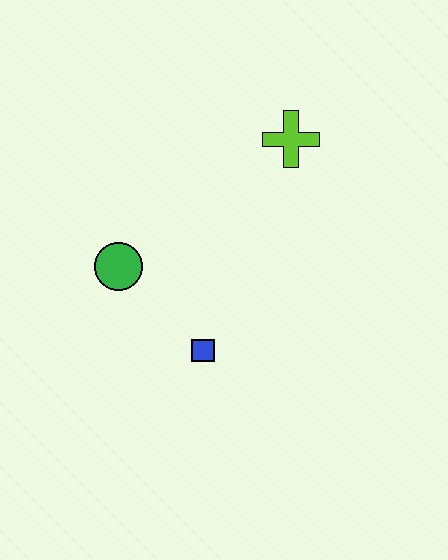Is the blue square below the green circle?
Yes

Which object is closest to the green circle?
The blue square is closest to the green circle.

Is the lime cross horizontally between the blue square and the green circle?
No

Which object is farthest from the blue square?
The lime cross is farthest from the blue square.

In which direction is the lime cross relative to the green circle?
The lime cross is to the right of the green circle.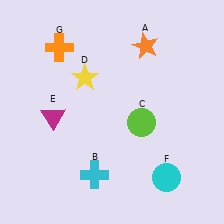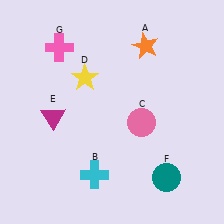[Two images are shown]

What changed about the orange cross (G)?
In Image 1, G is orange. In Image 2, it changed to pink.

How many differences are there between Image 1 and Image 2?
There are 3 differences between the two images.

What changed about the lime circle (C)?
In Image 1, C is lime. In Image 2, it changed to pink.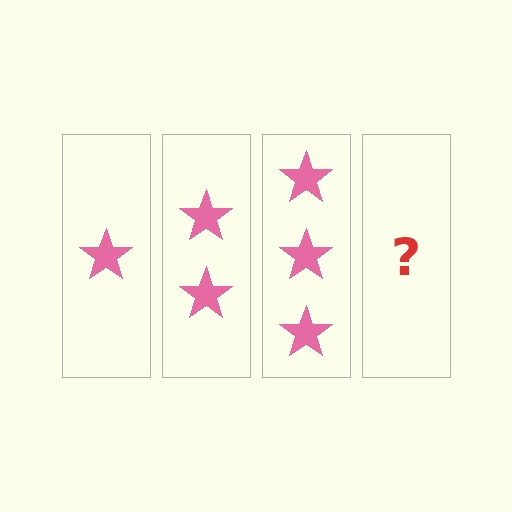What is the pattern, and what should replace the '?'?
The pattern is that each step adds one more star. The '?' should be 4 stars.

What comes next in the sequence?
The next element should be 4 stars.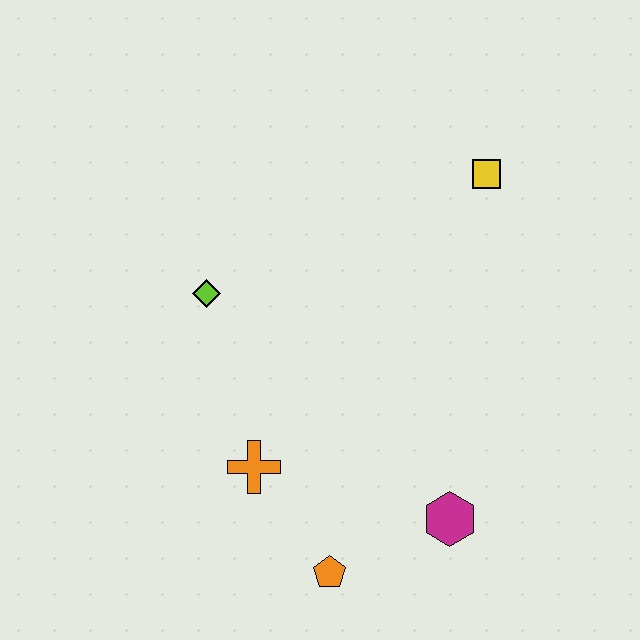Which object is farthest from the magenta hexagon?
The yellow square is farthest from the magenta hexagon.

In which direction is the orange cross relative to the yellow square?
The orange cross is below the yellow square.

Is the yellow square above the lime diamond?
Yes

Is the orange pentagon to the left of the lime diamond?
No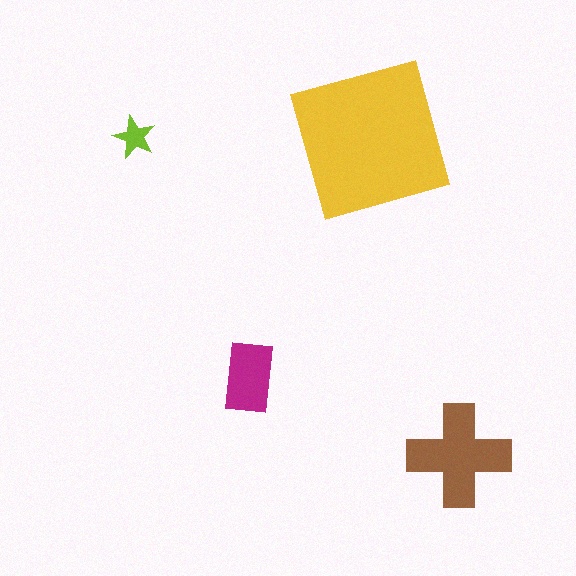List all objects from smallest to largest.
The lime star, the magenta rectangle, the brown cross, the yellow square.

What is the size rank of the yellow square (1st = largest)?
1st.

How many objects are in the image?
There are 4 objects in the image.